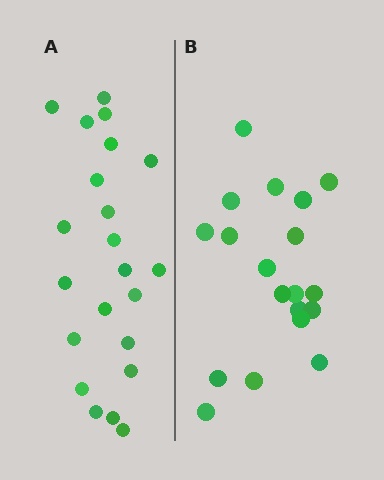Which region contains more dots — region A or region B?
Region A (the left region) has more dots.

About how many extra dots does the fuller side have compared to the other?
Region A has just a few more — roughly 2 or 3 more dots than region B.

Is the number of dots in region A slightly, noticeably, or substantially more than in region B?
Region A has only slightly more — the two regions are fairly close. The ratio is roughly 1.2 to 1.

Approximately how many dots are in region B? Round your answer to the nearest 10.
About 20 dots. (The exact count is 19, which rounds to 20.)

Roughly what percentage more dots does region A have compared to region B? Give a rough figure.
About 15% more.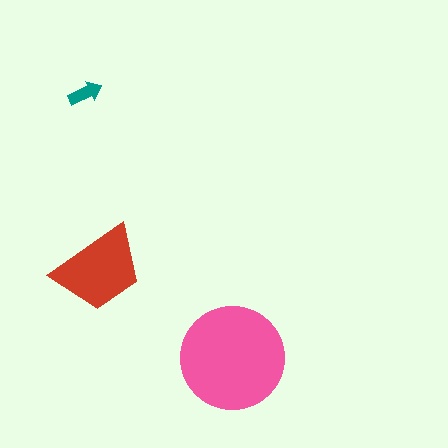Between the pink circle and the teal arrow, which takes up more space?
The pink circle.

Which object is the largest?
The pink circle.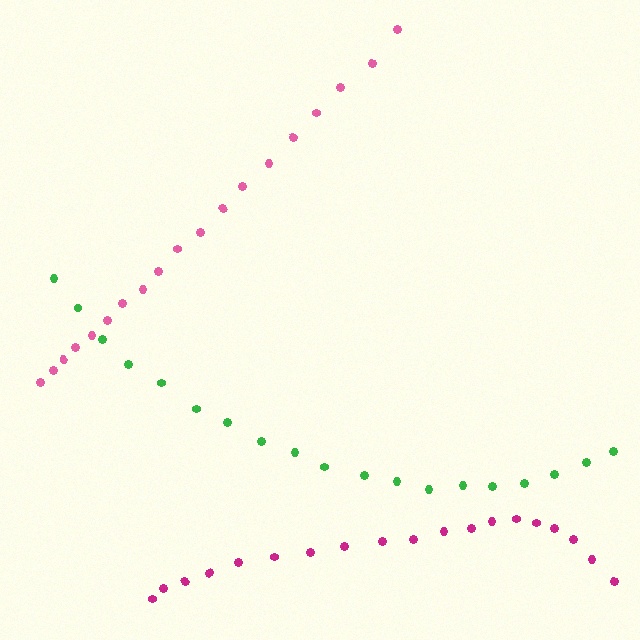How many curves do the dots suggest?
There are 3 distinct paths.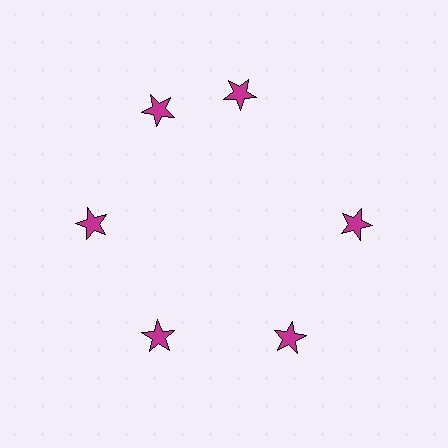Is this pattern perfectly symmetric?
No. The 6 magenta stars are arranged in a ring, but one element near the 1 o'clock position is rotated out of alignment along the ring, breaking the 6-fold rotational symmetry.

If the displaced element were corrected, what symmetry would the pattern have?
It would have 6-fold rotational symmetry — the pattern would map onto itself every 60 degrees.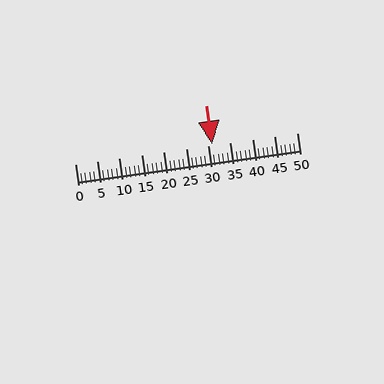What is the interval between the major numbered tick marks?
The major tick marks are spaced 5 units apart.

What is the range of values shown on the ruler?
The ruler shows values from 0 to 50.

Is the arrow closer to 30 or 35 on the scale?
The arrow is closer to 30.